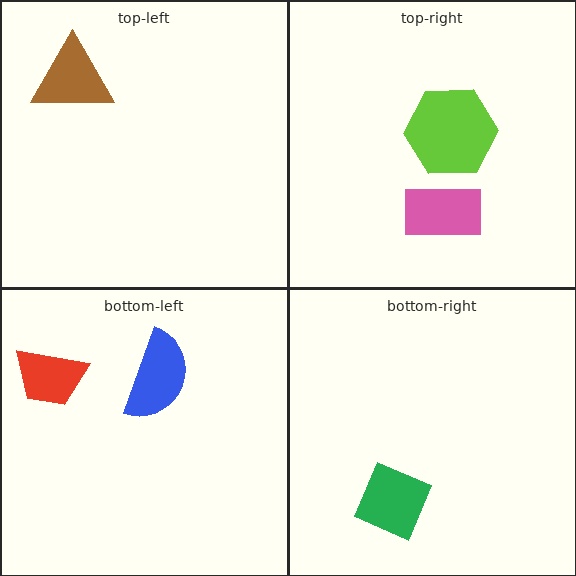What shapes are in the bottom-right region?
The green square.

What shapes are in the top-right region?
The lime hexagon, the pink rectangle.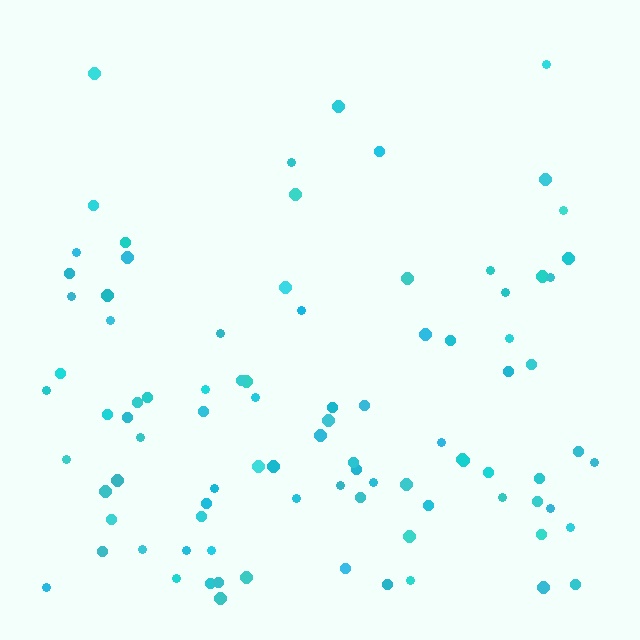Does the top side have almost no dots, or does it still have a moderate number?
Still a moderate number, just noticeably fewer than the bottom.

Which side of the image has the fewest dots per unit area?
The top.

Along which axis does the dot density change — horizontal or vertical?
Vertical.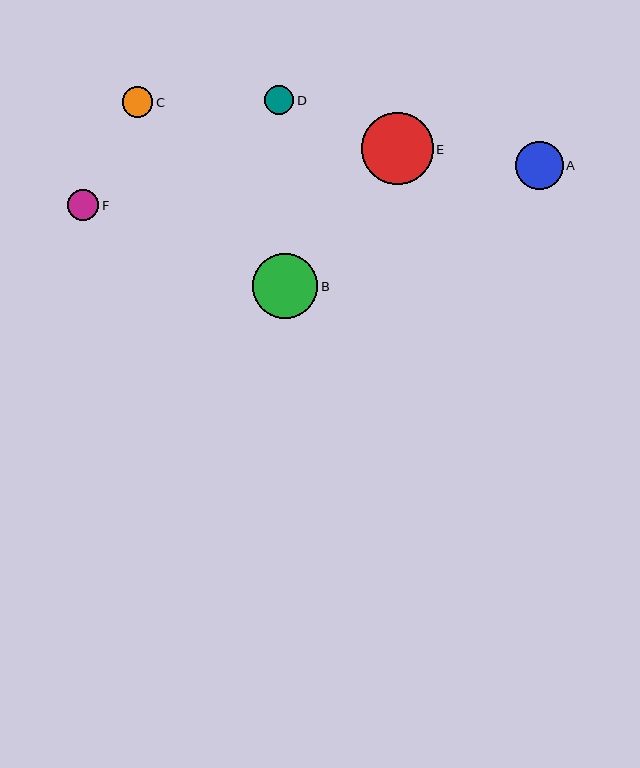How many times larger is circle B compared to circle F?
Circle B is approximately 2.1 times the size of circle F.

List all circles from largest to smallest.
From largest to smallest: E, B, A, F, C, D.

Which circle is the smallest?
Circle D is the smallest with a size of approximately 29 pixels.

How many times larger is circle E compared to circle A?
Circle E is approximately 1.5 times the size of circle A.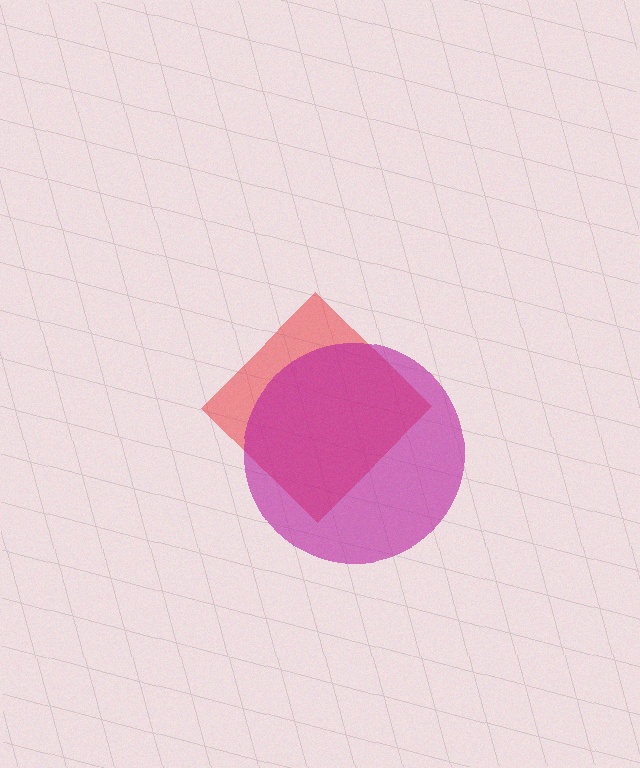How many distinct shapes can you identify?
There are 2 distinct shapes: a red diamond, a magenta circle.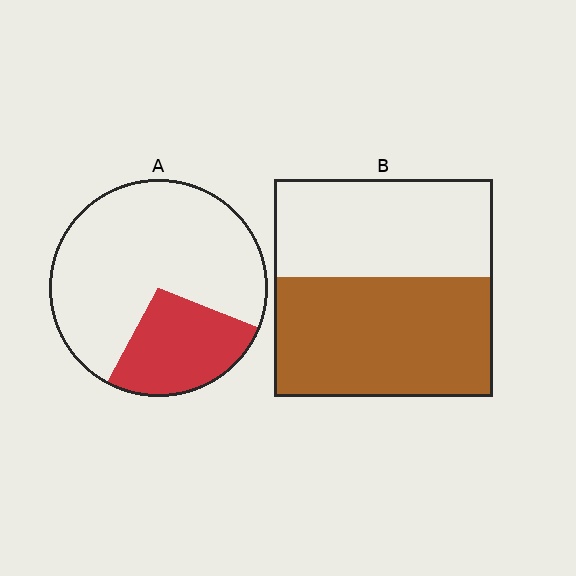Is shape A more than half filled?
No.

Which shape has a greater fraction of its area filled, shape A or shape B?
Shape B.